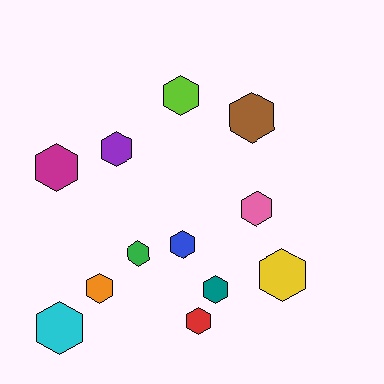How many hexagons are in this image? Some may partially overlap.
There are 12 hexagons.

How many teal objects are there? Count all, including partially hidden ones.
There is 1 teal object.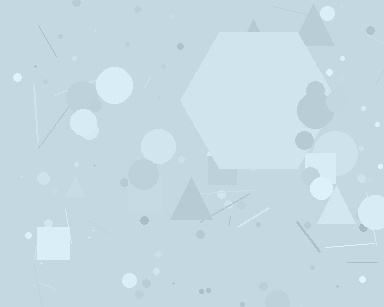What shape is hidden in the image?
A hexagon is hidden in the image.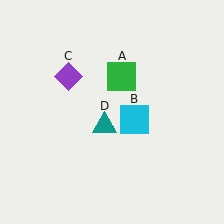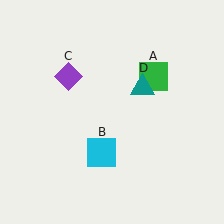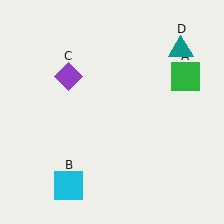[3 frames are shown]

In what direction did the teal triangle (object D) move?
The teal triangle (object D) moved up and to the right.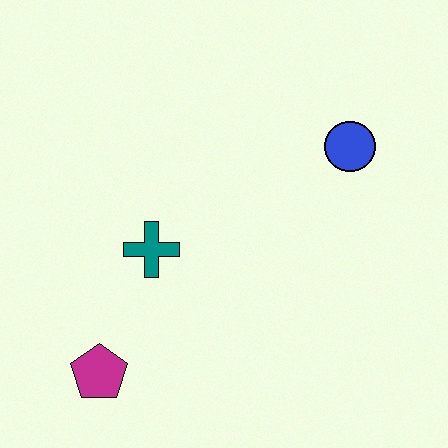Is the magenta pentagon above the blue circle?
No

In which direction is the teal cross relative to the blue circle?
The teal cross is to the left of the blue circle.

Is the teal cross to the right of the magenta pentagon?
Yes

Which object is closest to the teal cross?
The magenta pentagon is closest to the teal cross.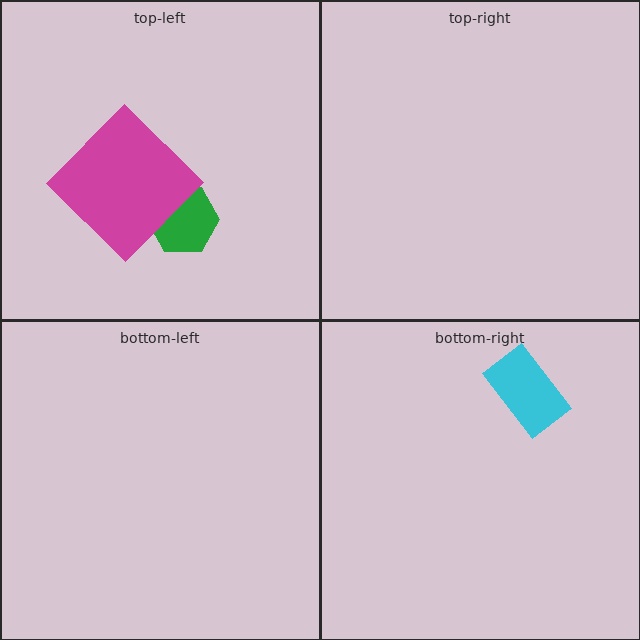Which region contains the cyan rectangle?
The bottom-right region.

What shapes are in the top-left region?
The green hexagon, the magenta diamond.